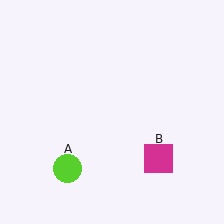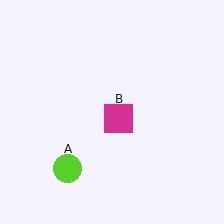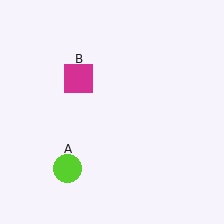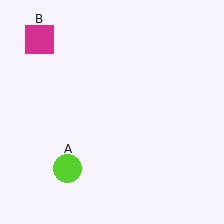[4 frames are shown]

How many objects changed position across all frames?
1 object changed position: magenta square (object B).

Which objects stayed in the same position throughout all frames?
Lime circle (object A) remained stationary.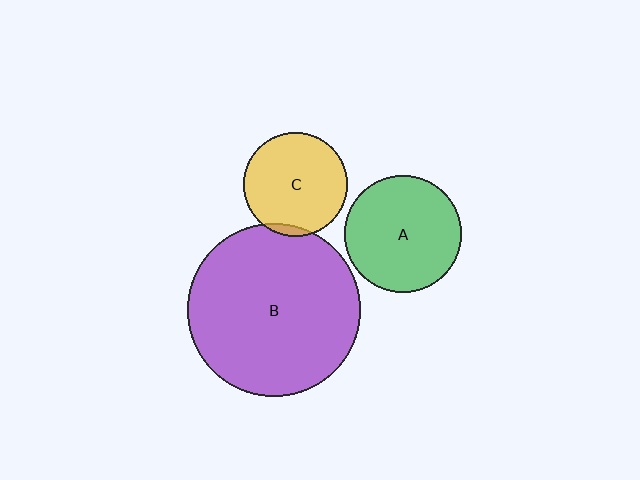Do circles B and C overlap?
Yes.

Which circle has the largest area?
Circle B (purple).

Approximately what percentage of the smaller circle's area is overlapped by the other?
Approximately 5%.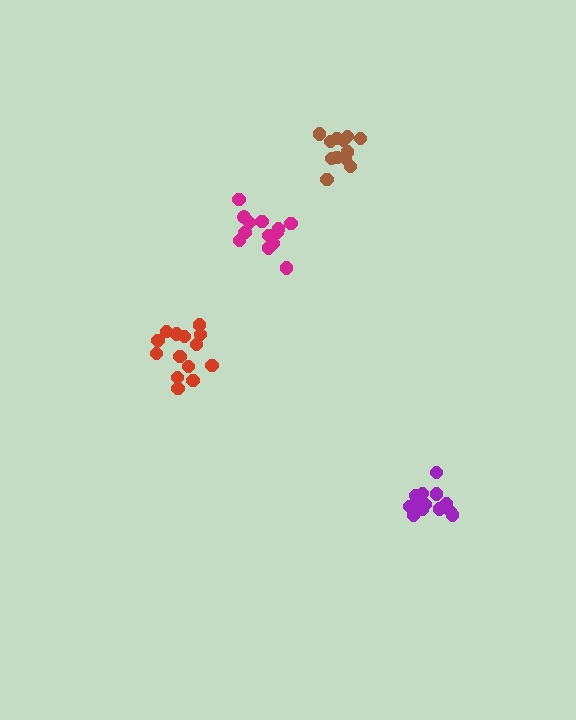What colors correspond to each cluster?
The clusters are colored: purple, magenta, red, brown.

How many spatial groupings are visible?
There are 4 spatial groupings.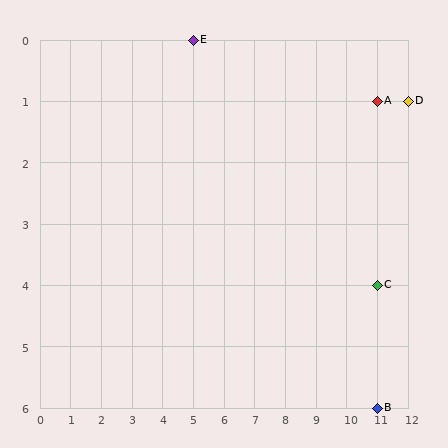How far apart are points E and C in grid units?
Points E and C are 6 columns and 4 rows apart (about 7.2 grid units diagonally).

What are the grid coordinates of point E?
Point E is at grid coordinates (5, 0).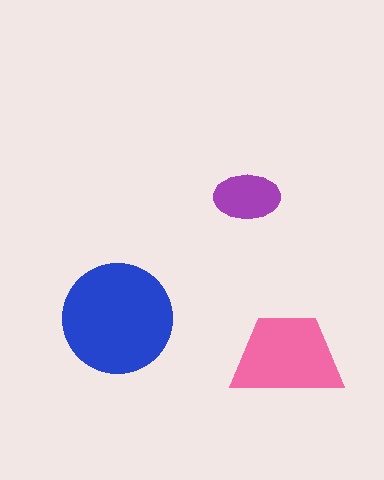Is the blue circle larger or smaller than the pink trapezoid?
Larger.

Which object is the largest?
The blue circle.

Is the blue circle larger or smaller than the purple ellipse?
Larger.